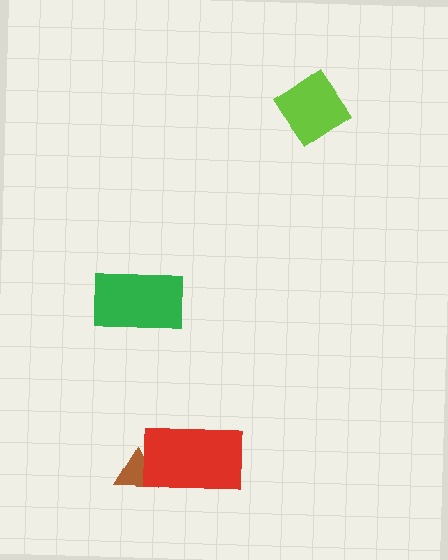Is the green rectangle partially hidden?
No, no other shape covers it.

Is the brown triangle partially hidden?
Yes, it is partially covered by another shape.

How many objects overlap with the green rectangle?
0 objects overlap with the green rectangle.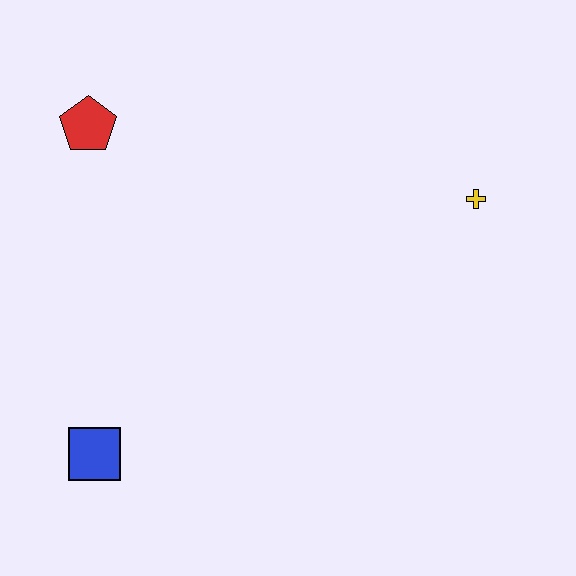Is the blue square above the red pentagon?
No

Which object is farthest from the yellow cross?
The blue square is farthest from the yellow cross.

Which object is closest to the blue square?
The red pentagon is closest to the blue square.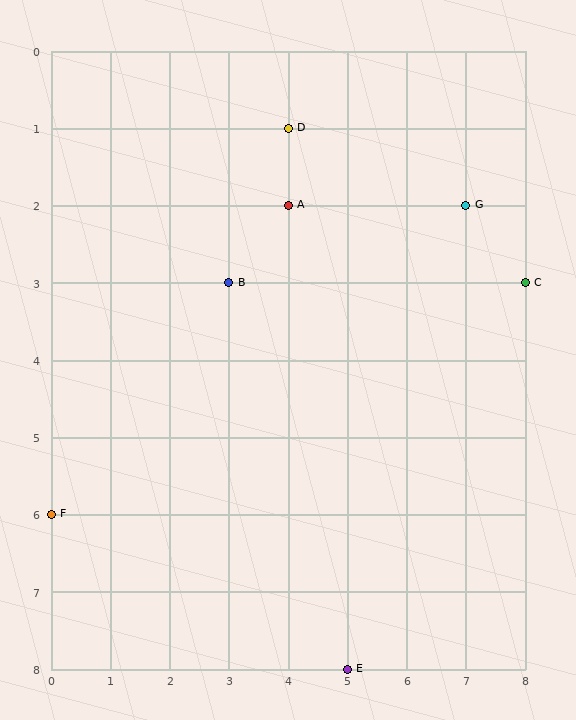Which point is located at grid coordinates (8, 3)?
Point C is at (8, 3).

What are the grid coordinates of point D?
Point D is at grid coordinates (4, 1).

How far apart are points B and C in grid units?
Points B and C are 5 columns apart.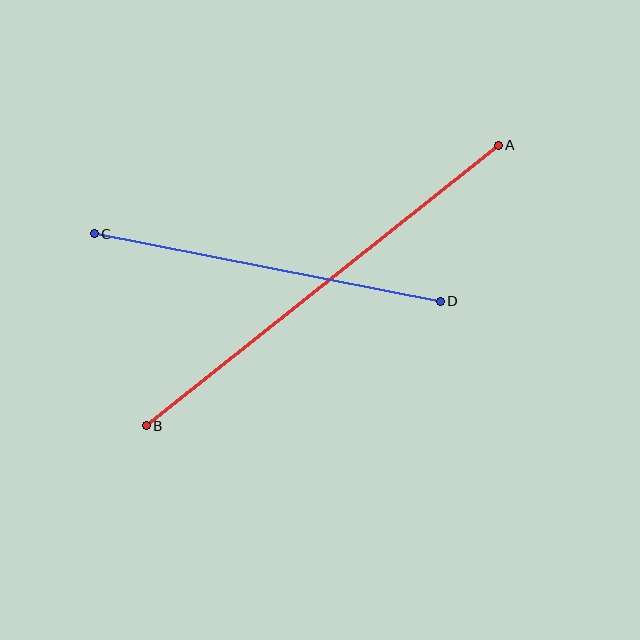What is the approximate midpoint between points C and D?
The midpoint is at approximately (267, 268) pixels.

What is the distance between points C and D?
The distance is approximately 352 pixels.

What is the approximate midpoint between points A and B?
The midpoint is at approximately (322, 285) pixels.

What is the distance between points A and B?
The distance is approximately 450 pixels.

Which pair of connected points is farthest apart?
Points A and B are farthest apart.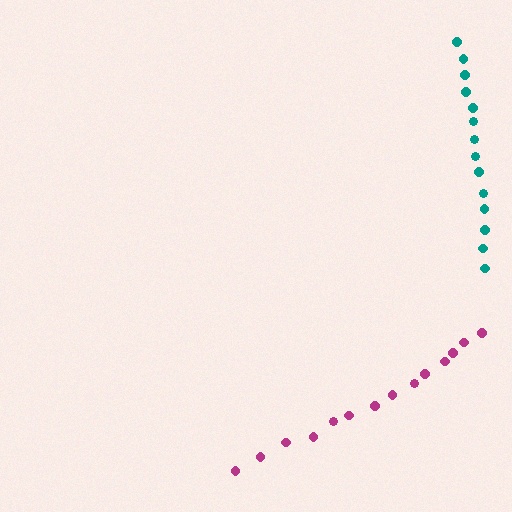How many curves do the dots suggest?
There are 2 distinct paths.